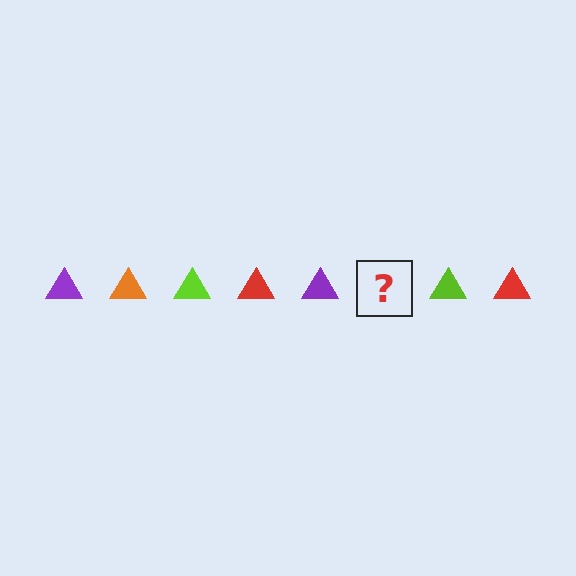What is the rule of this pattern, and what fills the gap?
The rule is that the pattern cycles through purple, orange, lime, red triangles. The gap should be filled with an orange triangle.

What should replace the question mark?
The question mark should be replaced with an orange triangle.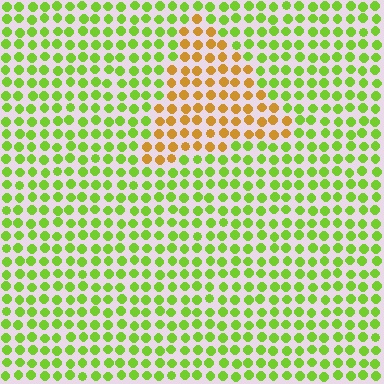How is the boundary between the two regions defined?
The boundary is defined purely by a slight shift in hue (about 57 degrees). Spacing, size, and orientation are identical on both sides.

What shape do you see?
I see a triangle.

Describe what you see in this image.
The image is filled with small lime elements in a uniform arrangement. A triangle-shaped region is visible where the elements are tinted to a slightly different hue, forming a subtle color boundary.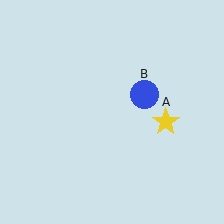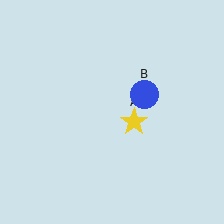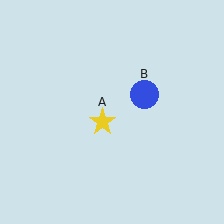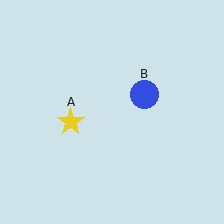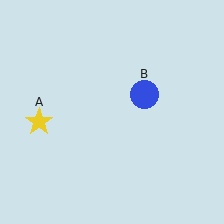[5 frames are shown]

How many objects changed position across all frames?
1 object changed position: yellow star (object A).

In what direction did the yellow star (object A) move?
The yellow star (object A) moved left.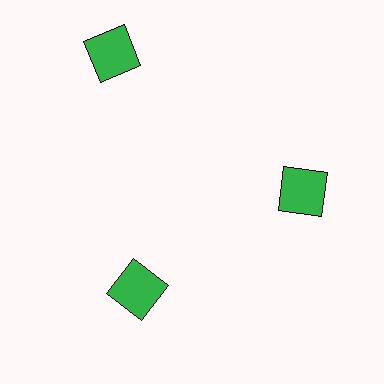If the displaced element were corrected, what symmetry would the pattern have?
It would have 3-fold rotational symmetry — the pattern would map onto itself every 120 degrees.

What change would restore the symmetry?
The symmetry would be restored by moving it inward, back onto the ring so that all 3 squares sit at equal angles and equal distance from the center.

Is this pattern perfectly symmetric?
No. The 3 green squares are arranged in a ring, but one element near the 11 o'clock position is pushed outward from the center, breaking the 3-fold rotational symmetry.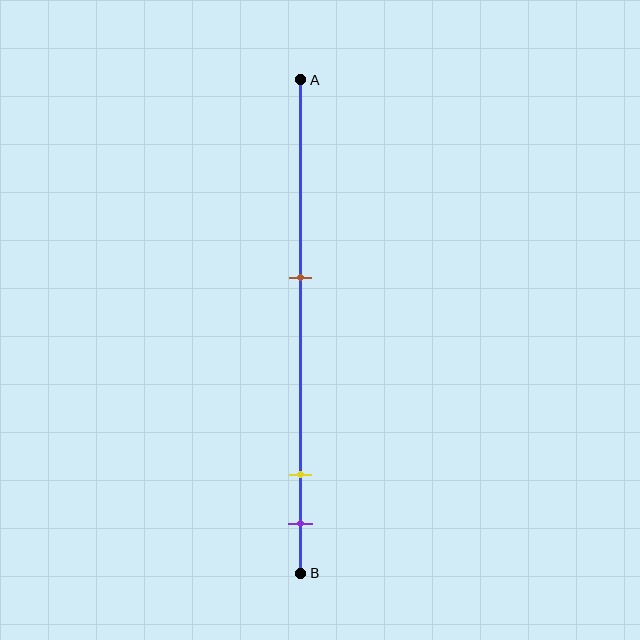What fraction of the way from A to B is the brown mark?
The brown mark is approximately 40% (0.4) of the way from A to B.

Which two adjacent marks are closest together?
The yellow and purple marks are the closest adjacent pair.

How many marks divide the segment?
There are 3 marks dividing the segment.